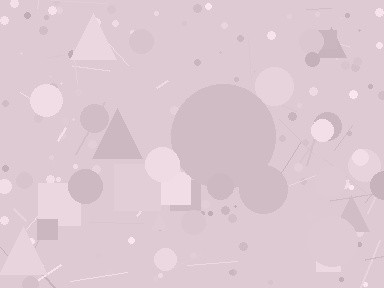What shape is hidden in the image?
A circle is hidden in the image.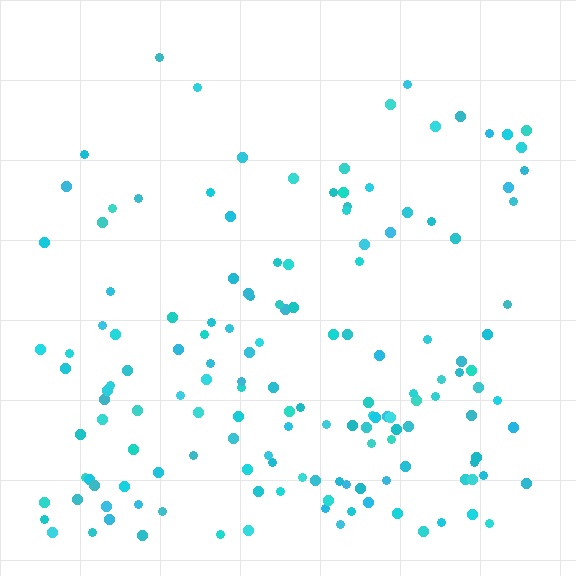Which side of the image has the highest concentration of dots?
The bottom.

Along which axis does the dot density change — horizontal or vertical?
Vertical.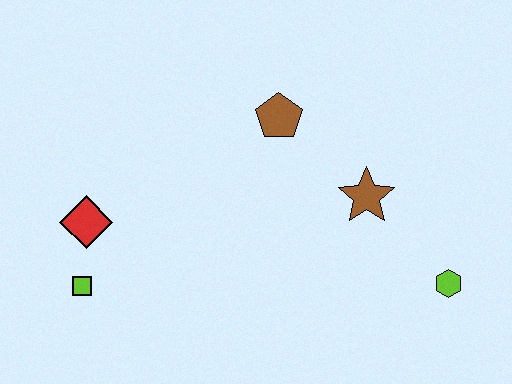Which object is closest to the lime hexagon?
The brown star is closest to the lime hexagon.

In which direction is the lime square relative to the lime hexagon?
The lime square is to the left of the lime hexagon.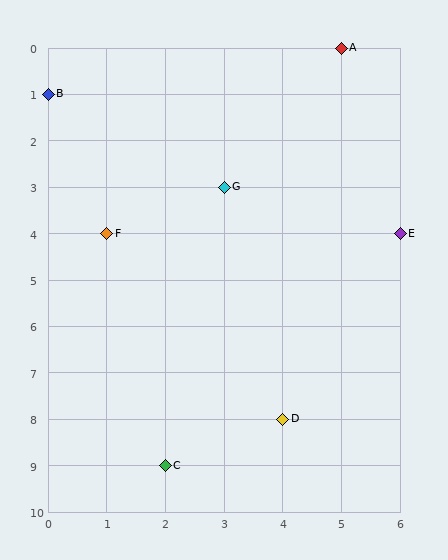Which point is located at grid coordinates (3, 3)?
Point G is at (3, 3).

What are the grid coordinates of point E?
Point E is at grid coordinates (6, 4).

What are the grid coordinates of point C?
Point C is at grid coordinates (2, 9).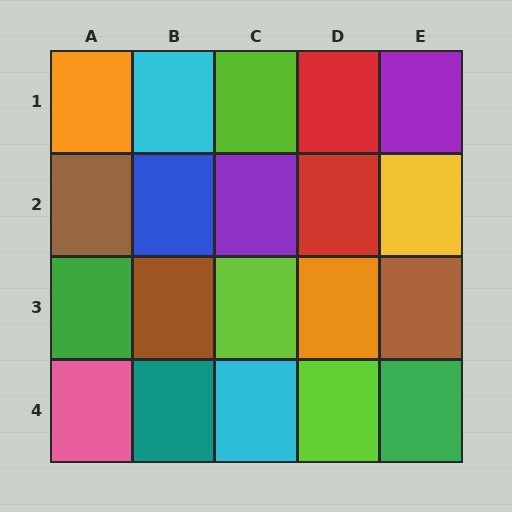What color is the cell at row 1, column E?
Purple.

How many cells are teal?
1 cell is teal.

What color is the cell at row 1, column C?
Lime.